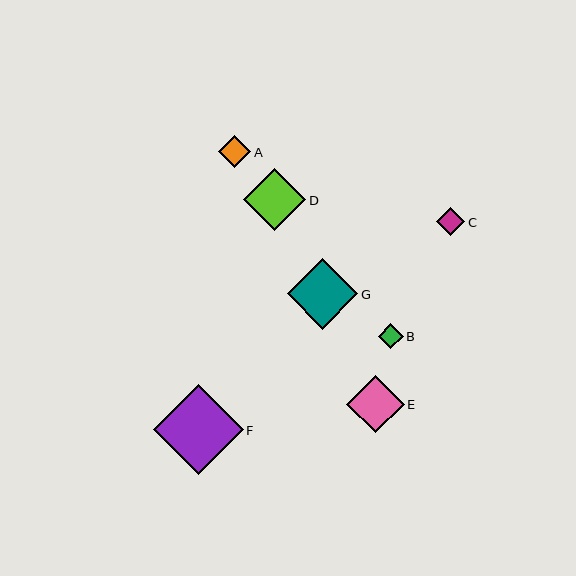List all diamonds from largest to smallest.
From largest to smallest: F, G, D, E, A, C, B.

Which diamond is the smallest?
Diamond B is the smallest with a size of approximately 25 pixels.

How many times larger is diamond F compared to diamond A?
Diamond F is approximately 2.8 times the size of diamond A.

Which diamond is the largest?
Diamond F is the largest with a size of approximately 89 pixels.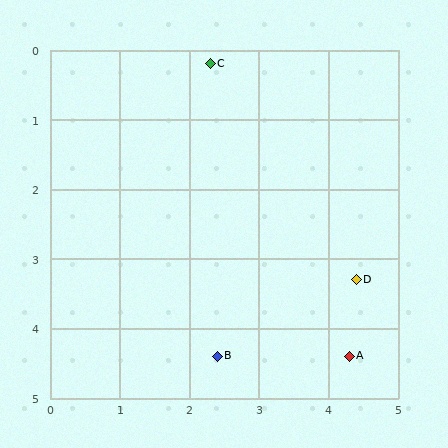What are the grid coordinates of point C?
Point C is at approximately (2.3, 0.2).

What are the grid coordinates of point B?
Point B is at approximately (2.4, 4.4).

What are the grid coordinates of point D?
Point D is at approximately (4.4, 3.3).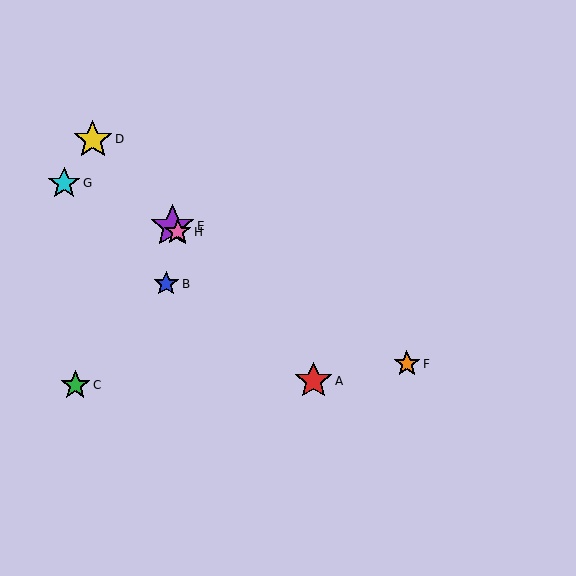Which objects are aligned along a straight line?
Objects A, D, E, H are aligned along a straight line.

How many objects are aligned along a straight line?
4 objects (A, D, E, H) are aligned along a straight line.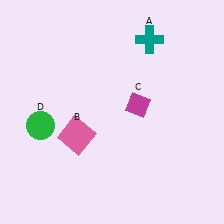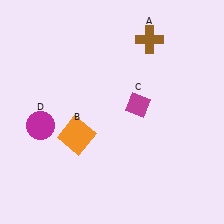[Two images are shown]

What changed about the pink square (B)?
In Image 1, B is pink. In Image 2, it changed to orange.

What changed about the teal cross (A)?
In Image 1, A is teal. In Image 2, it changed to brown.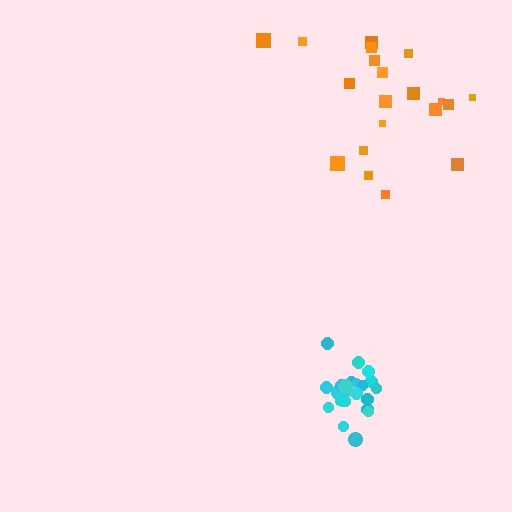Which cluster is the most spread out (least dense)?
Orange.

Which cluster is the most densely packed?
Cyan.